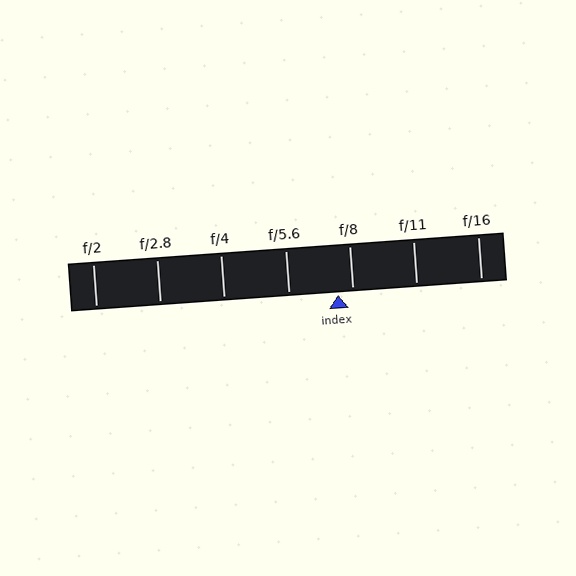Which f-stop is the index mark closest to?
The index mark is closest to f/8.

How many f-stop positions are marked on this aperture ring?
There are 7 f-stop positions marked.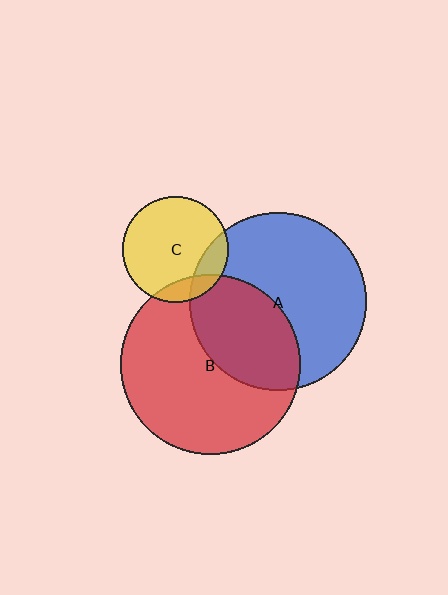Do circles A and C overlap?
Yes.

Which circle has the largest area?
Circle B (red).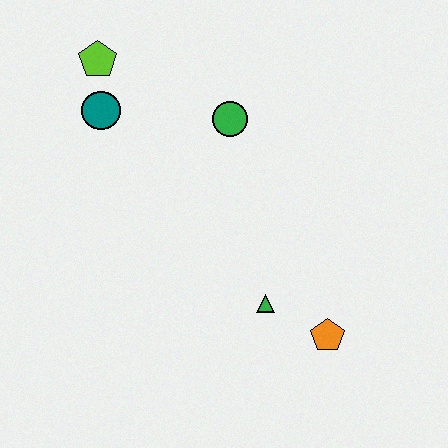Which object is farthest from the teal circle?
The orange pentagon is farthest from the teal circle.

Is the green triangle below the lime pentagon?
Yes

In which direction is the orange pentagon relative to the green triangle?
The orange pentagon is to the right of the green triangle.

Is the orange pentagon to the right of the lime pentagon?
Yes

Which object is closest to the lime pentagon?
The teal circle is closest to the lime pentagon.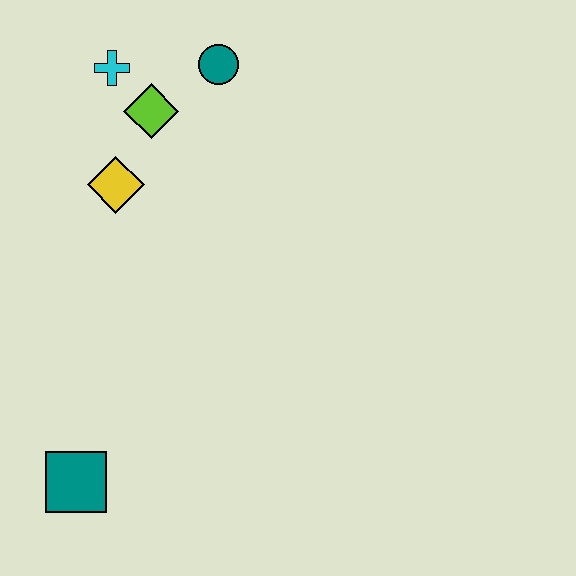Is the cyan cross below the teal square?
No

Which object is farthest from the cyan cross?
The teal square is farthest from the cyan cross.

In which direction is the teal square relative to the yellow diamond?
The teal square is below the yellow diamond.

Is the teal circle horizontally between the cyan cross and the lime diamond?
No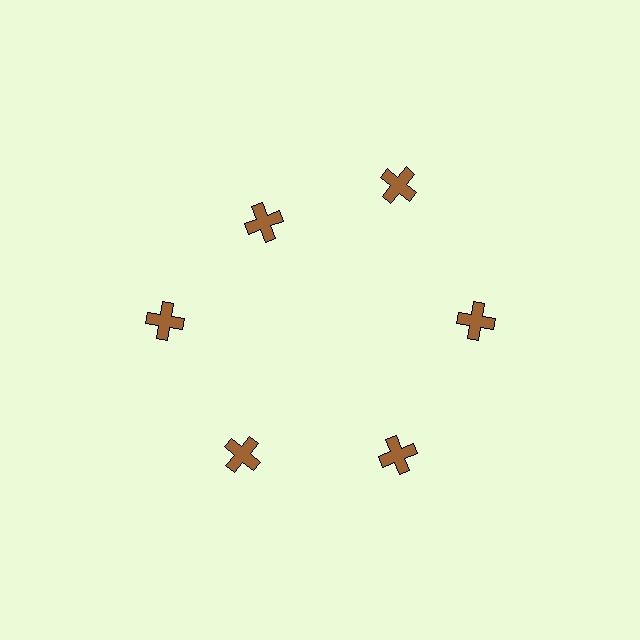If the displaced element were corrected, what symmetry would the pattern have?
It would have 6-fold rotational symmetry — the pattern would map onto itself every 60 degrees.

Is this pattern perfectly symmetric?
No. The 6 brown crosses are arranged in a ring, but one element near the 11 o'clock position is pulled inward toward the center, breaking the 6-fold rotational symmetry.